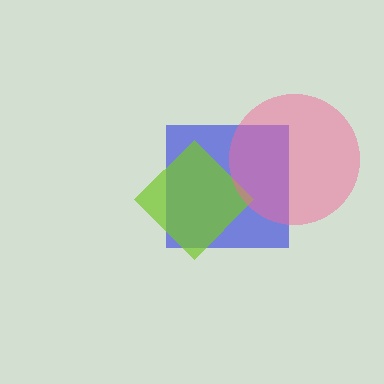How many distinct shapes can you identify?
There are 3 distinct shapes: a blue square, a lime diamond, a pink circle.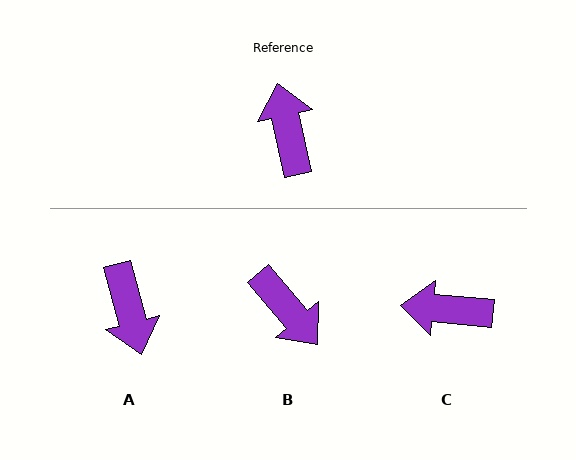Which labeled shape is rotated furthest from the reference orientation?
A, about 178 degrees away.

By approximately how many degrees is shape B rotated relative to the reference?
Approximately 153 degrees clockwise.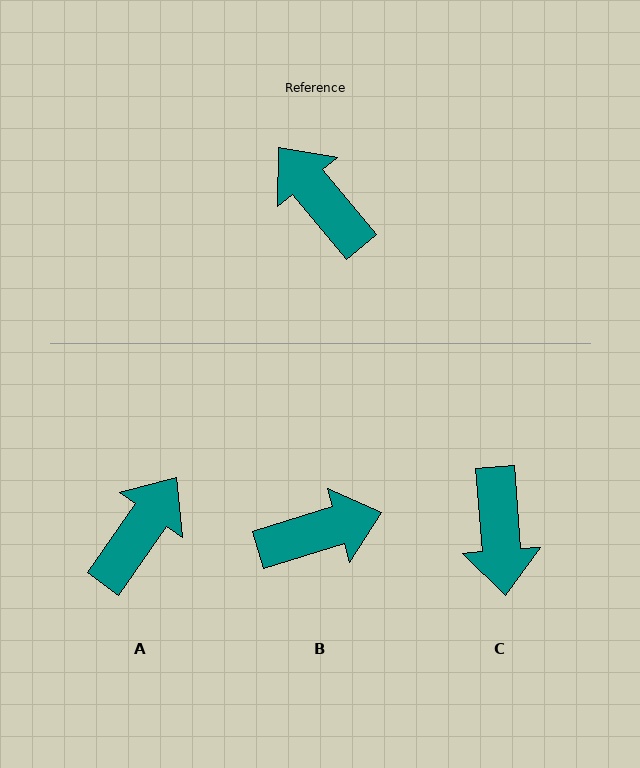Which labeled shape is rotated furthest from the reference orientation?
C, about 145 degrees away.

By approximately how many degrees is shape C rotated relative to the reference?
Approximately 145 degrees counter-clockwise.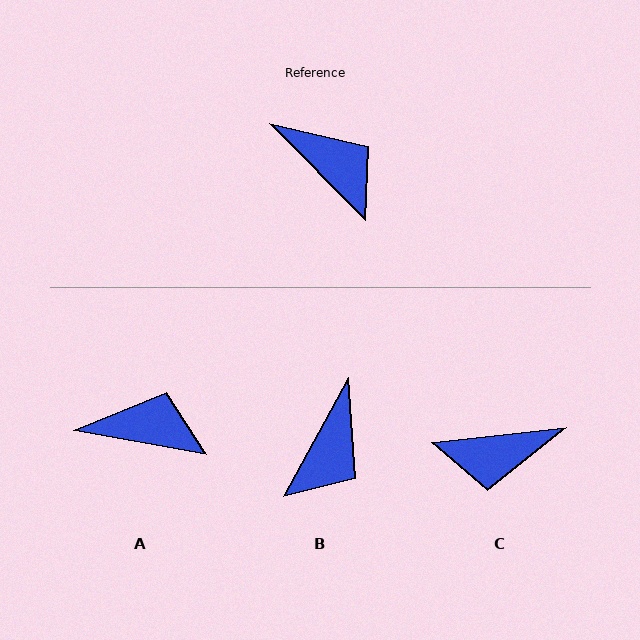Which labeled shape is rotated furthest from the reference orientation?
C, about 128 degrees away.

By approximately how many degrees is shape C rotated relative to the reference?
Approximately 128 degrees clockwise.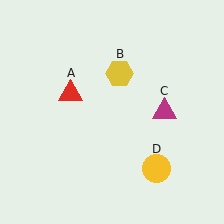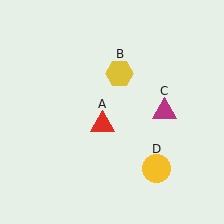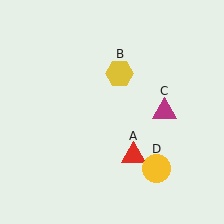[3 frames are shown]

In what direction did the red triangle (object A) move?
The red triangle (object A) moved down and to the right.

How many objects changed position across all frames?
1 object changed position: red triangle (object A).